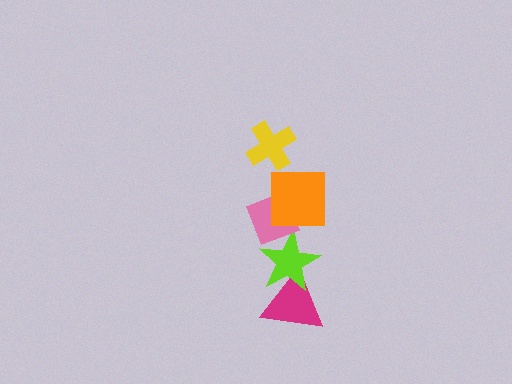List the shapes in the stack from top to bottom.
From top to bottom: the yellow cross, the orange square, the pink diamond, the lime star, the magenta triangle.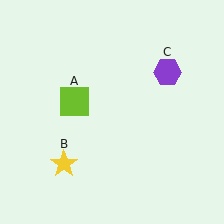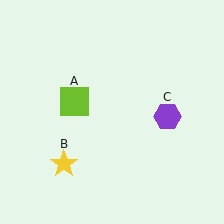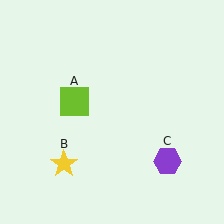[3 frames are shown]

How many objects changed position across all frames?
1 object changed position: purple hexagon (object C).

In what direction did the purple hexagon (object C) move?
The purple hexagon (object C) moved down.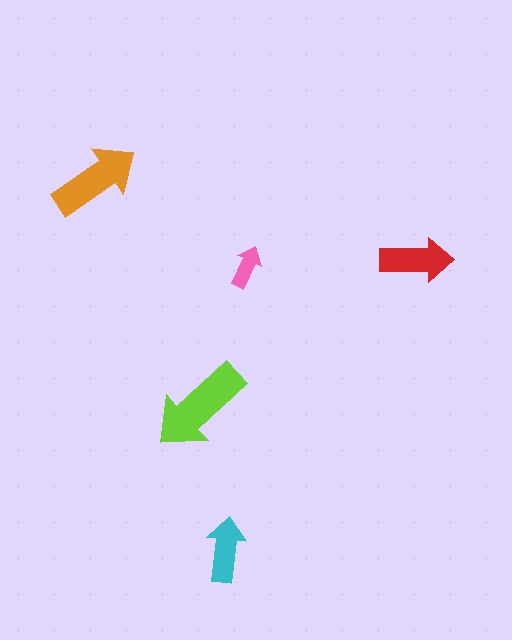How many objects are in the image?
There are 5 objects in the image.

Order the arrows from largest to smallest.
the lime one, the orange one, the red one, the cyan one, the pink one.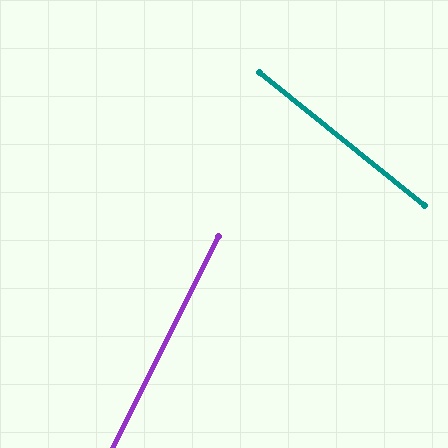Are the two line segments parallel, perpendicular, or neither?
Neither parallel nor perpendicular — they differ by about 78°.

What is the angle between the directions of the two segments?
Approximately 78 degrees.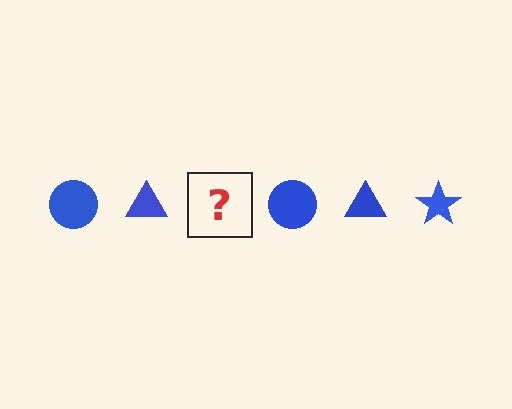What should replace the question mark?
The question mark should be replaced with a blue star.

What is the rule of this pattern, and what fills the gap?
The rule is that the pattern cycles through circle, triangle, star shapes in blue. The gap should be filled with a blue star.